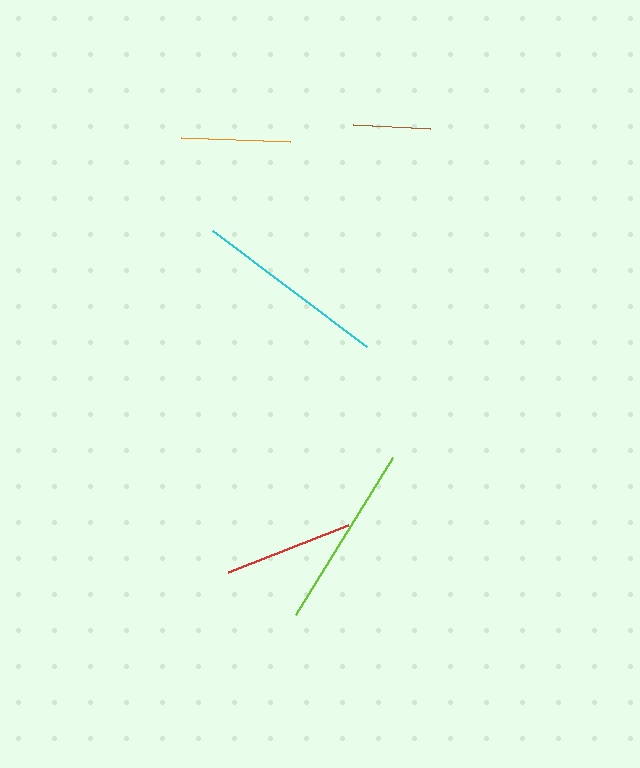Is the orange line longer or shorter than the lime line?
The lime line is longer than the orange line.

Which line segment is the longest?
The cyan line is the longest at approximately 192 pixels.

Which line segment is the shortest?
The brown line is the shortest at approximately 77 pixels.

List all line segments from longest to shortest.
From longest to shortest: cyan, lime, red, orange, brown.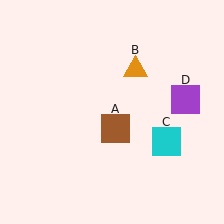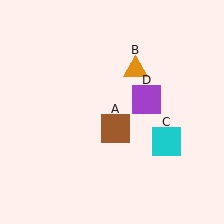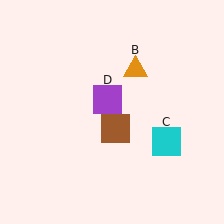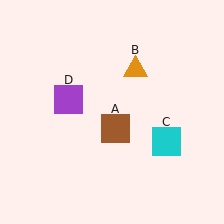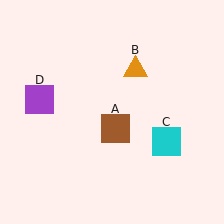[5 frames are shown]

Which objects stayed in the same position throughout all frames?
Brown square (object A) and orange triangle (object B) and cyan square (object C) remained stationary.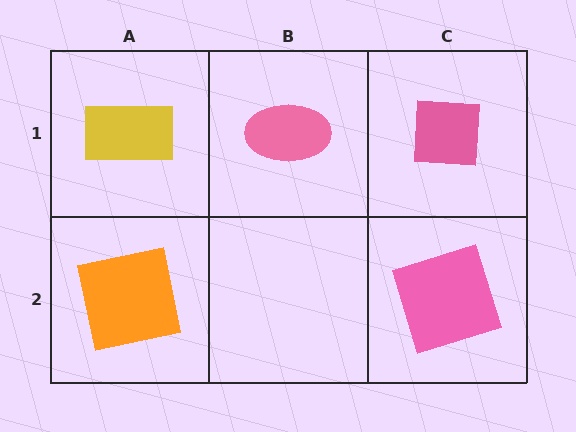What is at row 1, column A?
A yellow rectangle.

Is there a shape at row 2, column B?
No, that cell is empty.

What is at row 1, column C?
A pink square.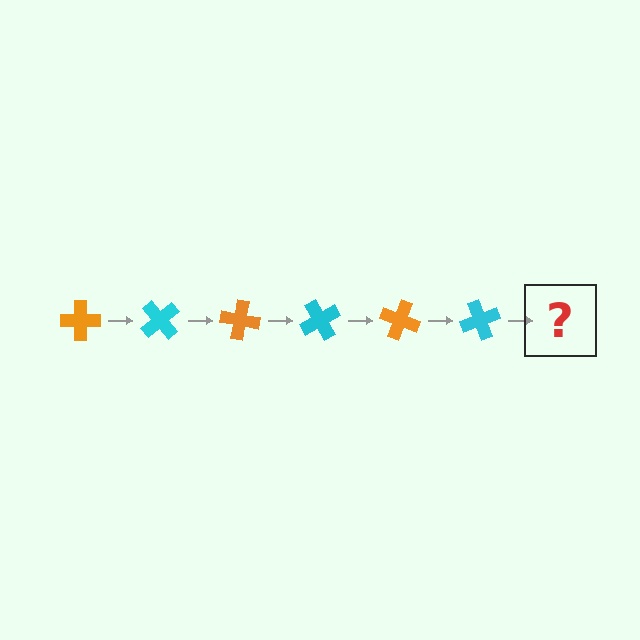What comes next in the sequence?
The next element should be an orange cross, rotated 300 degrees from the start.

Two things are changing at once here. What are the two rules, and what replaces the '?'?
The two rules are that it rotates 50 degrees each step and the color cycles through orange and cyan. The '?' should be an orange cross, rotated 300 degrees from the start.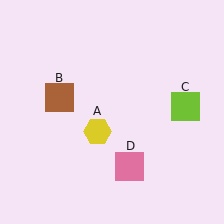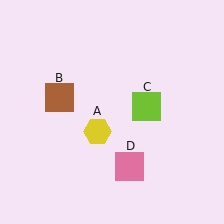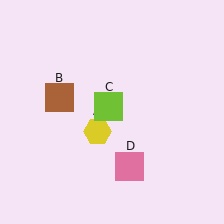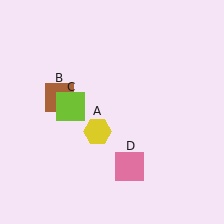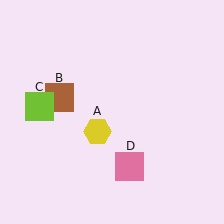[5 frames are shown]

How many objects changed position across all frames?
1 object changed position: lime square (object C).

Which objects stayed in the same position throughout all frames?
Yellow hexagon (object A) and brown square (object B) and pink square (object D) remained stationary.